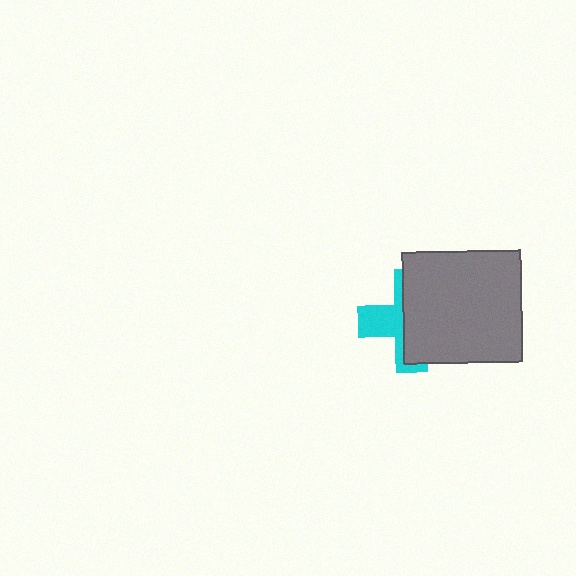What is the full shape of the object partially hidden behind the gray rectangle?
The partially hidden object is a cyan cross.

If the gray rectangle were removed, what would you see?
You would see the complete cyan cross.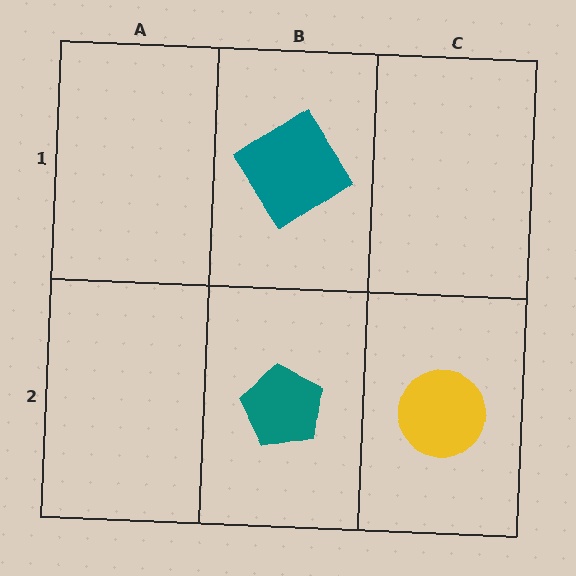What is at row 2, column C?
A yellow circle.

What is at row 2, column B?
A teal pentagon.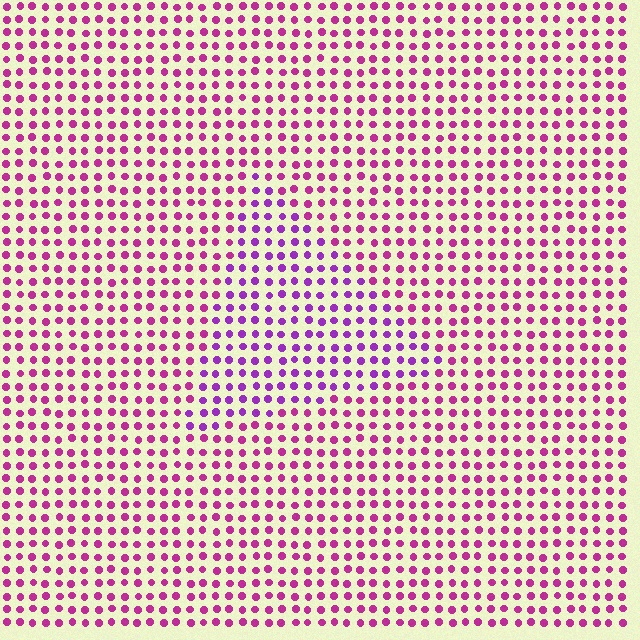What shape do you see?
I see a triangle.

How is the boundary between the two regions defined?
The boundary is defined purely by a slight shift in hue (about 31 degrees). Spacing, size, and orientation are identical on both sides.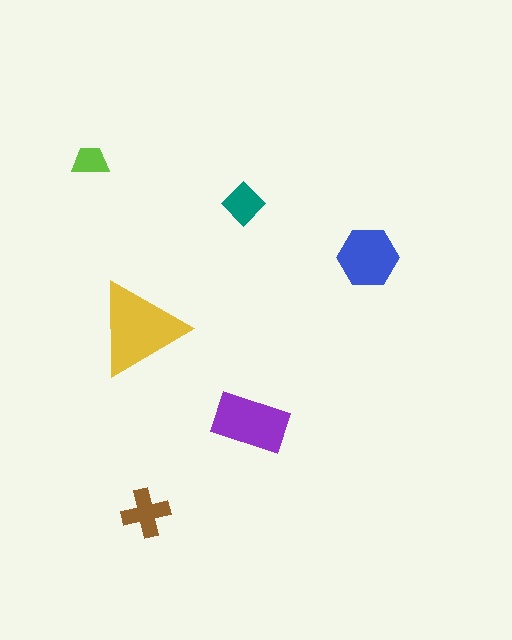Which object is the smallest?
The lime trapezoid.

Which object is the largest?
The yellow triangle.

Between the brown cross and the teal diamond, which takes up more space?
The brown cross.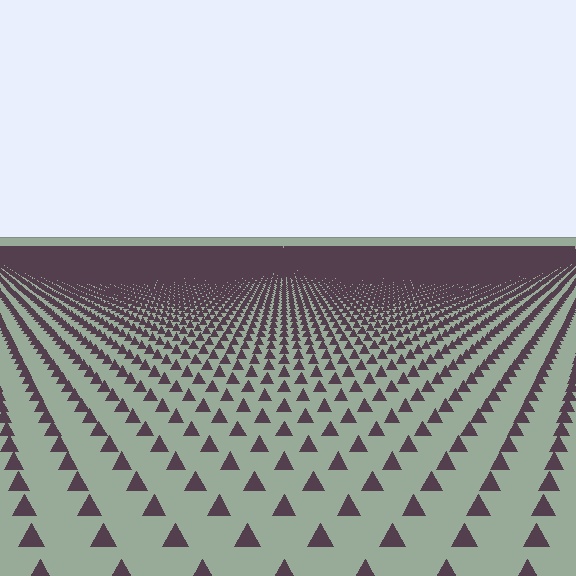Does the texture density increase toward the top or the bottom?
Density increases toward the top.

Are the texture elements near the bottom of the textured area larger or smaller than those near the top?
Larger. Near the bottom, elements are closer to the viewer and appear at a bigger on-screen size.